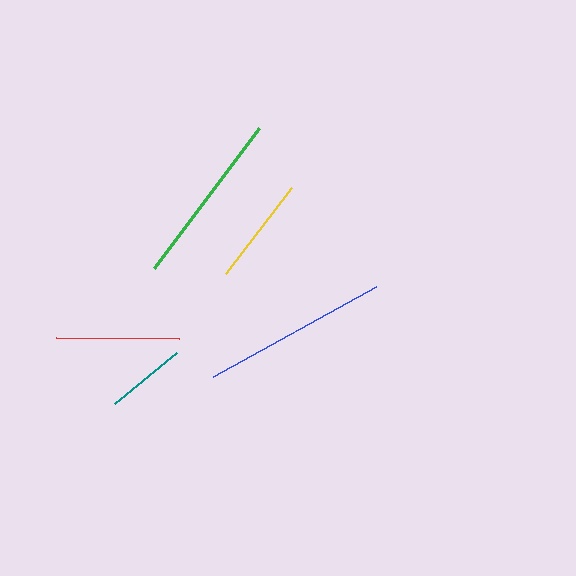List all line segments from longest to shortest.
From longest to shortest: blue, green, red, yellow, teal.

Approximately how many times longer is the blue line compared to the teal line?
The blue line is approximately 2.4 times the length of the teal line.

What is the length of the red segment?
The red segment is approximately 123 pixels long.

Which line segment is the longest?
The blue line is the longest at approximately 187 pixels.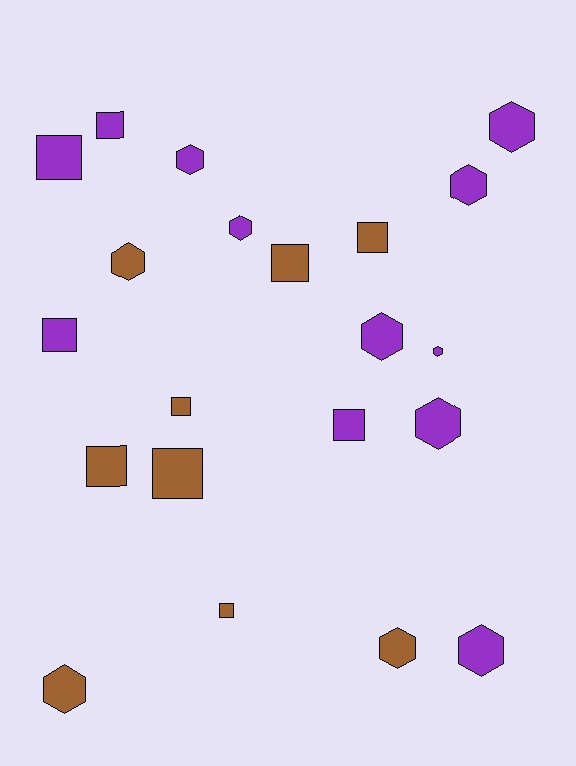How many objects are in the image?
There are 21 objects.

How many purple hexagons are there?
There are 8 purple hexagons.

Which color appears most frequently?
Purple, with 12 objects.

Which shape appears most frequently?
Hexagon, with 11 objects.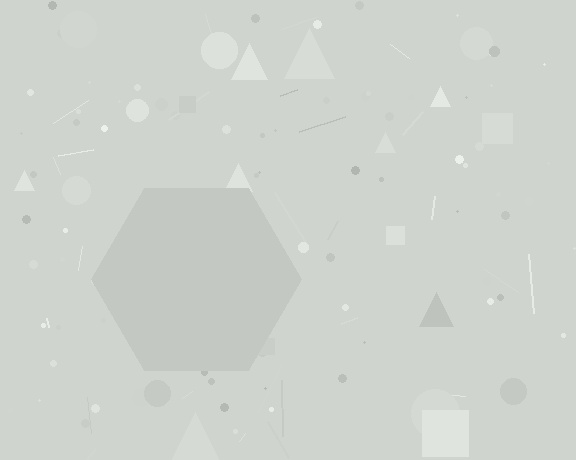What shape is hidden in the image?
A hexagon is hidden in the image.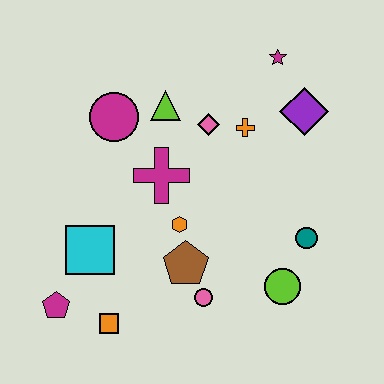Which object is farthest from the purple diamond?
The magenta pentagon is farthest from the purple diamond.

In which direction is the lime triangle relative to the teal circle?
The lime triangle is to the left of the teal circle.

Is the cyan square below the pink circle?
No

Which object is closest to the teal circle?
The lime circle is closest to the teal circle.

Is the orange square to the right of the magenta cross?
No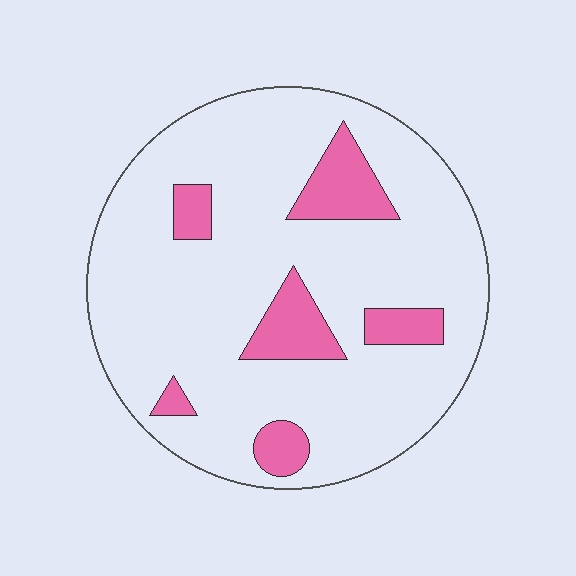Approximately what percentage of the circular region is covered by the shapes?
Approximately 15%.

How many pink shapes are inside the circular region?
6.